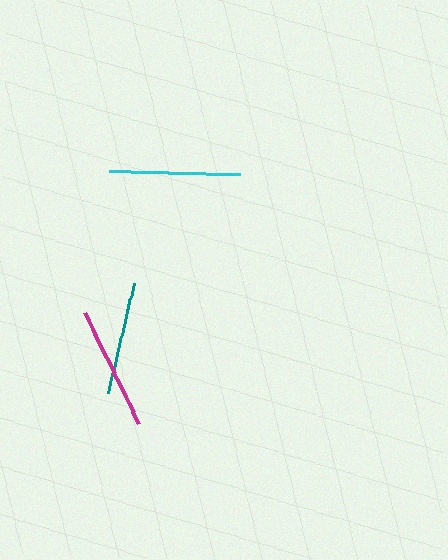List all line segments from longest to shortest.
From longest to shortest: cyan, magenta, teal.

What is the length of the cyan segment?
The cyan segment is approximately 131 pixels long.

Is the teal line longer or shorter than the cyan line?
The cyan line is longer than the teal line.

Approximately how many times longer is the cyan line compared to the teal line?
The cyan line is approximately 1.2 times the length of the teal line.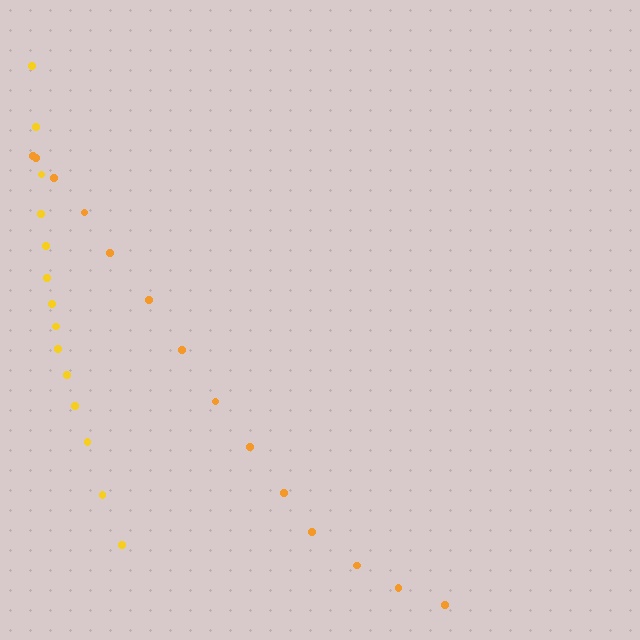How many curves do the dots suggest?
There are 2 distinct paths.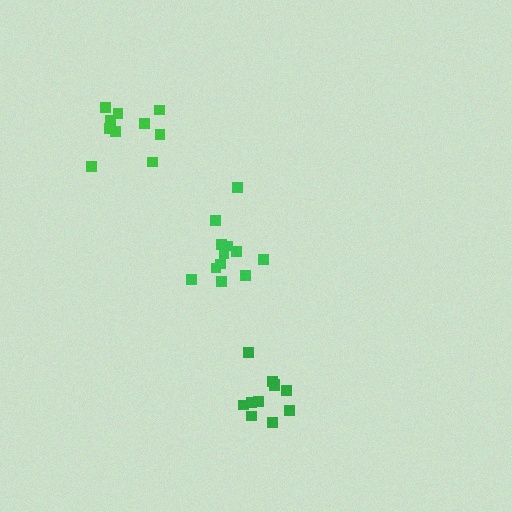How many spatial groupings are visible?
There are 3 spatial groupings.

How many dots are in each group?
Group 1: 12 dots, Group 2: 11 dots, Group 3: 10 dots (33 total).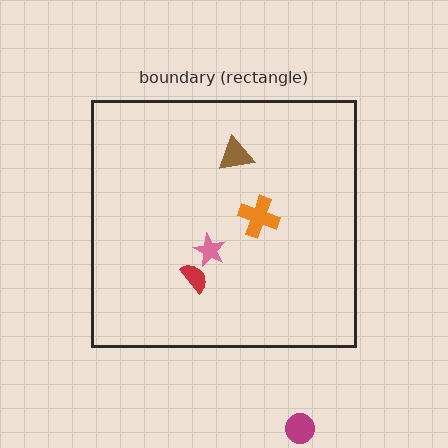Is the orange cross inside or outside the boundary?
Inside.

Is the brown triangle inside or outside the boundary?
Inside.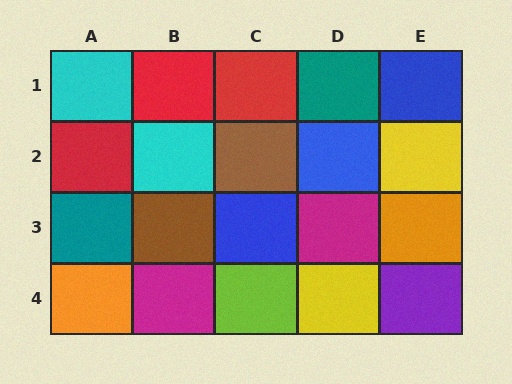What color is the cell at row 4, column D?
Yellow.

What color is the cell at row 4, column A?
Orange.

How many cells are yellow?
2 cells are yellow.